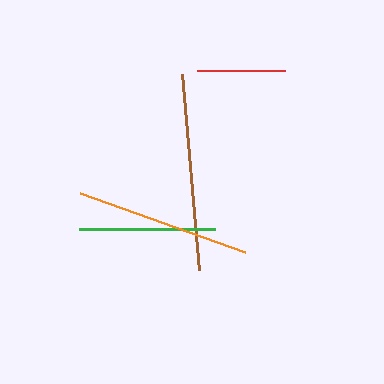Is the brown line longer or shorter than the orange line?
The brown line is longer than the orange line.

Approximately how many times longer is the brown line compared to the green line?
The brown line is approximately 1.4 times the length of the green line.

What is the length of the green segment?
The green segment is approximately 136 pixels long.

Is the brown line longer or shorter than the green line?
The brown line is longer than the green line.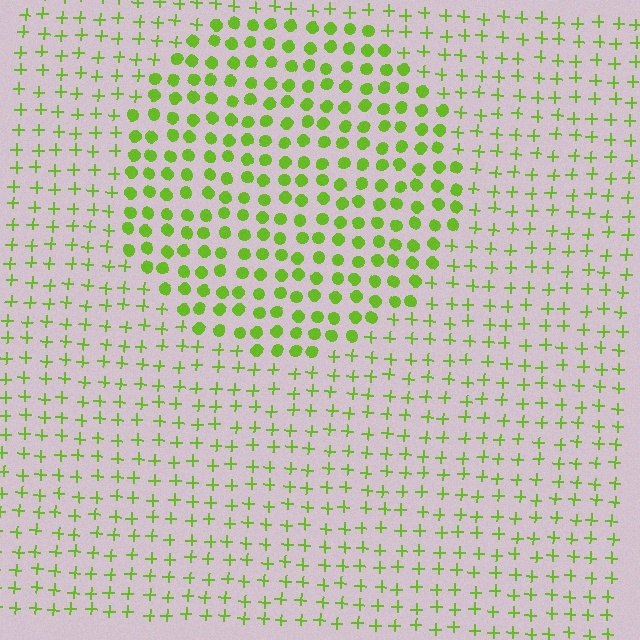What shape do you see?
I see a circle.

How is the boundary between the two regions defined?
The boundary is defined by a change in element shape: circles inside vs. plus signs outside. All elements share the same color and spacing.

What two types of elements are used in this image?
The image uses circles inside the circle region and plus signs outside it.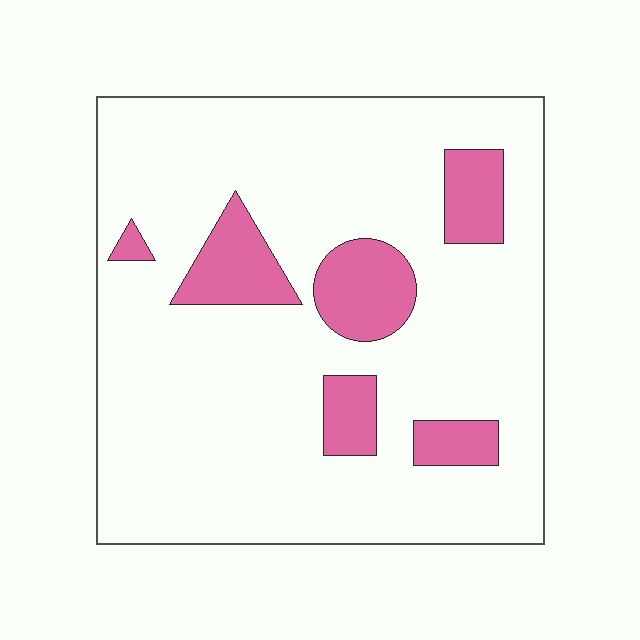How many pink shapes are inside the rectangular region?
6.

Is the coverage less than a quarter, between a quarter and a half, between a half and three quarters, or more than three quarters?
Less than a quarter.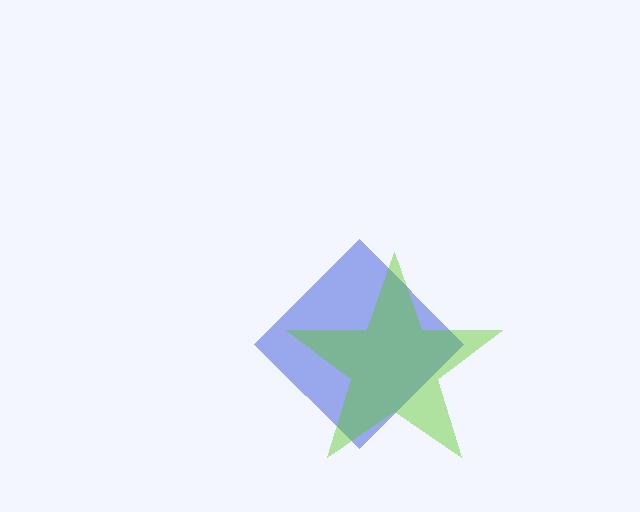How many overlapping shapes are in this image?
There are 2 overlapping shapes in the image.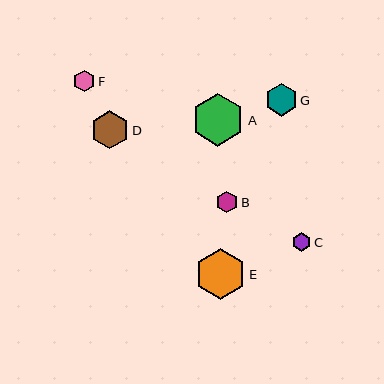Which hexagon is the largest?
Hexagon A is the largest with a size of approximately 53 pixels.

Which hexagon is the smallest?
Hexagon C is the smallest with a size of approximately 19 pixels.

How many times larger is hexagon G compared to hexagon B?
Hexagon G is approximately 1.5 times the size of hexagon B.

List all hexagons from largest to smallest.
From largest to smallest: A, E, D, G, B, F, C.